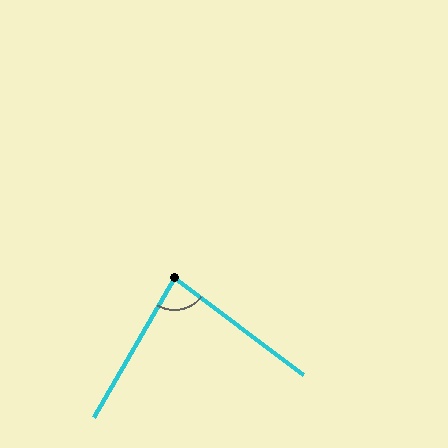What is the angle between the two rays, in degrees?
Approximately 83 degrees.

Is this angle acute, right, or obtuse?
It is acute.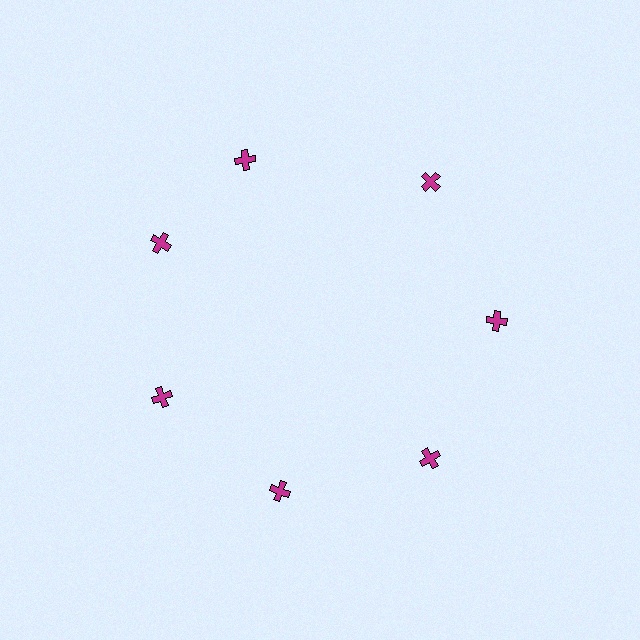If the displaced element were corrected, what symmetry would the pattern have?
It would have 7-fold rotational symmetry — the pattern would map onto itself every 51 degrees.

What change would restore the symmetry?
The symmetry would be restored by rotating it back into even spacing with its neighbors so that all 7 crosses sit at equal angles and equal distance from the center.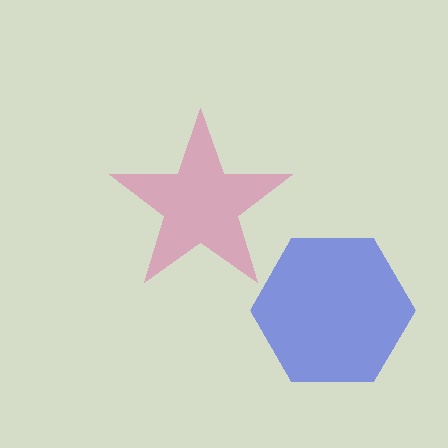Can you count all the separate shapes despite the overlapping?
Yes, there are 2 separate shapes.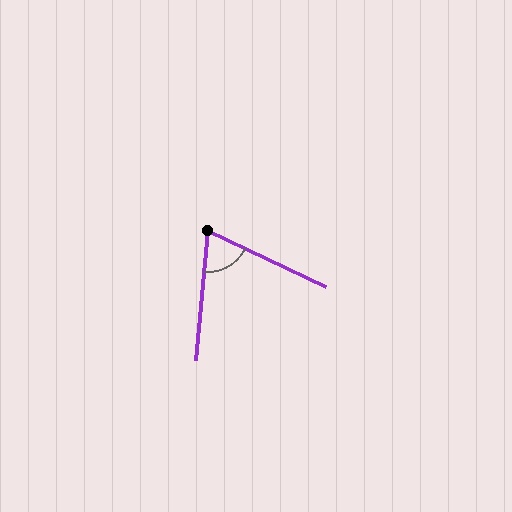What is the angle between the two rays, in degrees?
Approximately 70 degrees.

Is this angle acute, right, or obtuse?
It is acute.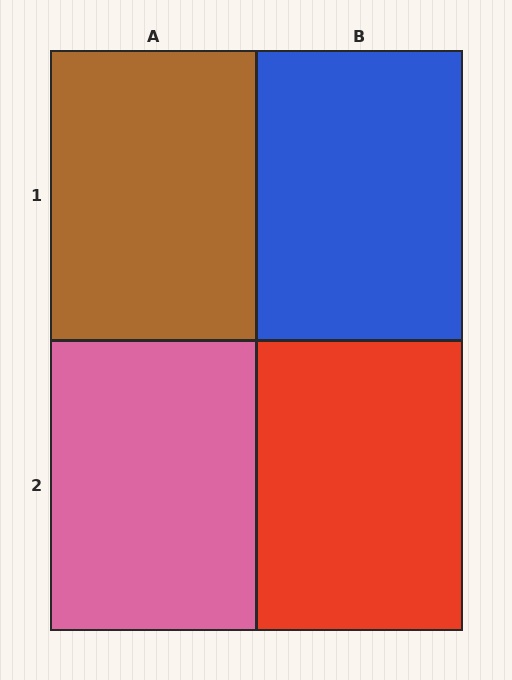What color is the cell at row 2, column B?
Red.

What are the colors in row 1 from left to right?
Brown, blue.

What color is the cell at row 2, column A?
Pink.